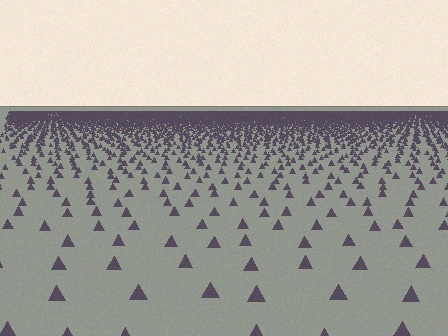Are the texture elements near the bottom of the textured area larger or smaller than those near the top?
Larger. Near the bottom, elements are closer to the viewer and appear at a bigger on-screen size.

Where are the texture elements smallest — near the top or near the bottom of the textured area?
Near the top.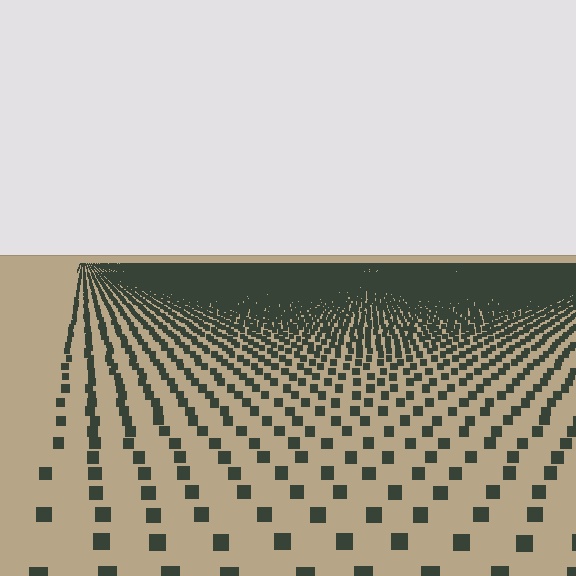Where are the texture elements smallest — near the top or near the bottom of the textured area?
Near the top.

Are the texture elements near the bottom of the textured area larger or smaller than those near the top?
Larger. Near the bottom, elements are closer to the viewer and appear at a bigger on-screen size.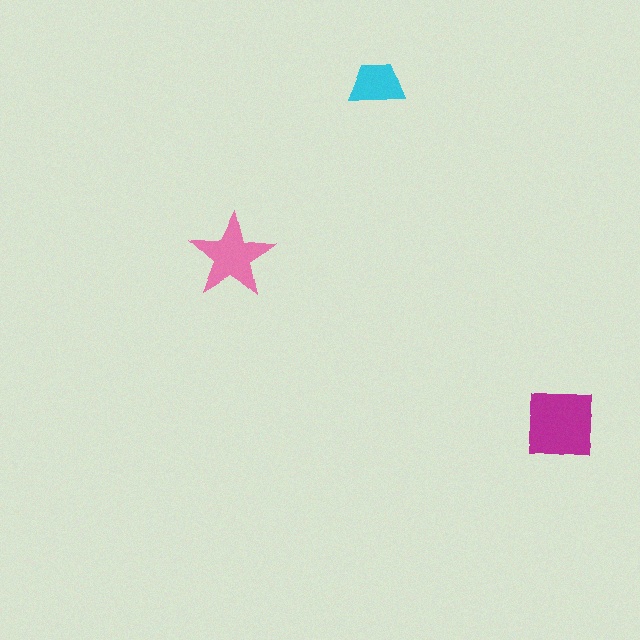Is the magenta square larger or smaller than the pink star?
Larger.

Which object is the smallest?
The cyan trapezoid.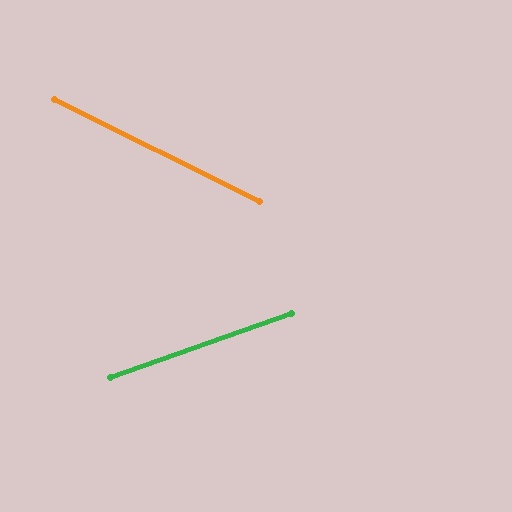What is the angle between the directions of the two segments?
Approximately 46 degrees.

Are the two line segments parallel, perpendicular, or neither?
Neither parallel nor perpendicular — they differ by about 46°.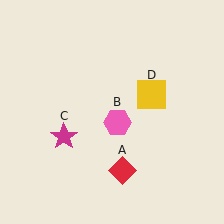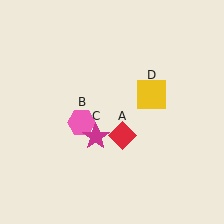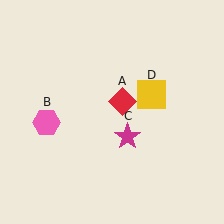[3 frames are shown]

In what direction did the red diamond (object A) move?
The red diamond (object A) moved up.